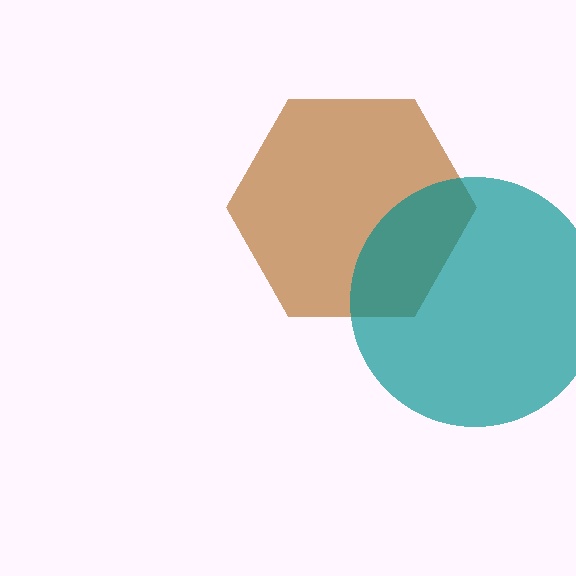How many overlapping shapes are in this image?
There are 2 overlapping shapes in the image.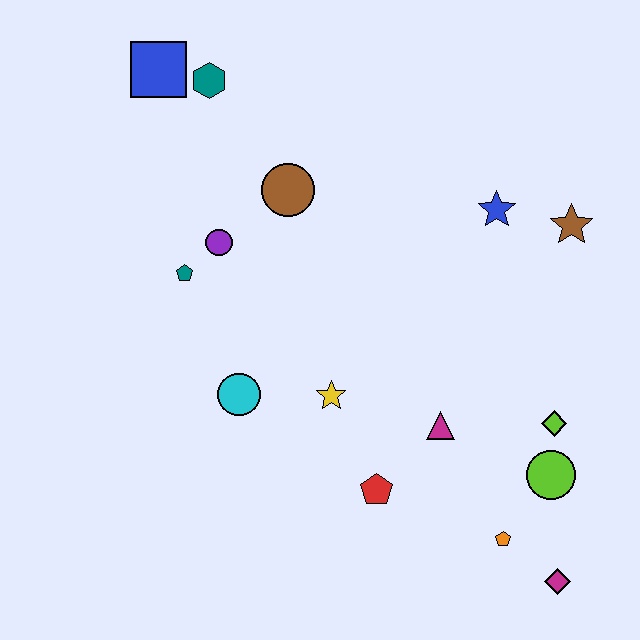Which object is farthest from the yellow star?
The blue square is farthest from the yellow star.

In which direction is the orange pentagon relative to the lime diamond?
The orange pentagon is below the lime diamond.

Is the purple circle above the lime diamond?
Yes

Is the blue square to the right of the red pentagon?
No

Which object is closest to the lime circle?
The lime diamond is closest to the lime circle.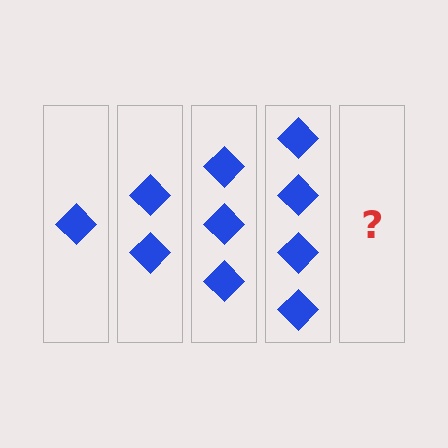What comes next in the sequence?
The next element should be 5 diamonds.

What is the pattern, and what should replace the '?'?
The pattern is that each step adds one more diamond. The '?' should be 5 diamonds.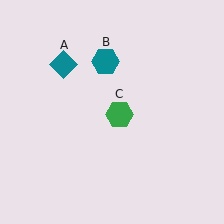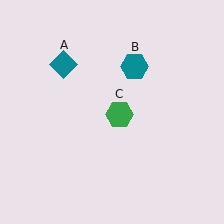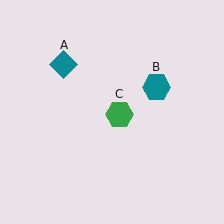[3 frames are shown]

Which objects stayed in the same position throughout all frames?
Teal diamond (object A) and green hexagon (object C) remained stationary.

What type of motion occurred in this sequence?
The teal hexagon (object B) rotated clockwise around the center of the scene.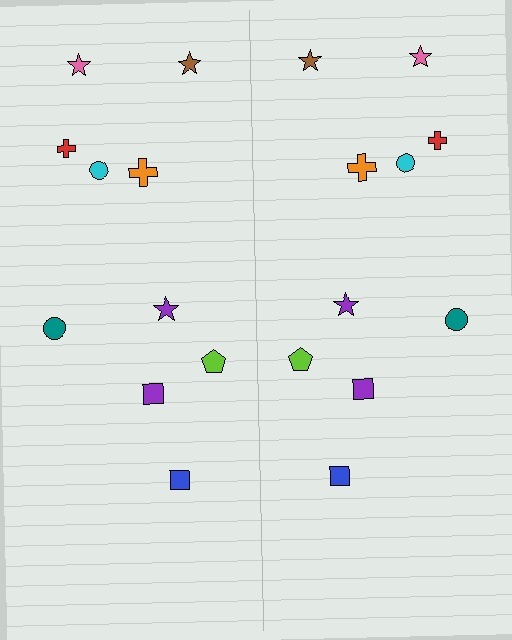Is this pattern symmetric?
Yes, this pattern has bilateral (reflection) symmetry.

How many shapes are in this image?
There are 20 shapes in this image.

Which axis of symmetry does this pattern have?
The pattern has a vertical axis of symmetry running through the center of the image.